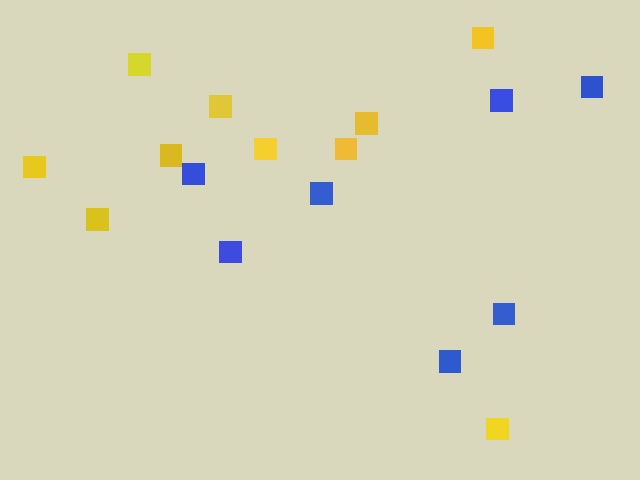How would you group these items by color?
There are 2 groups: one group of blue squares (7) and one group of yellow squares (10).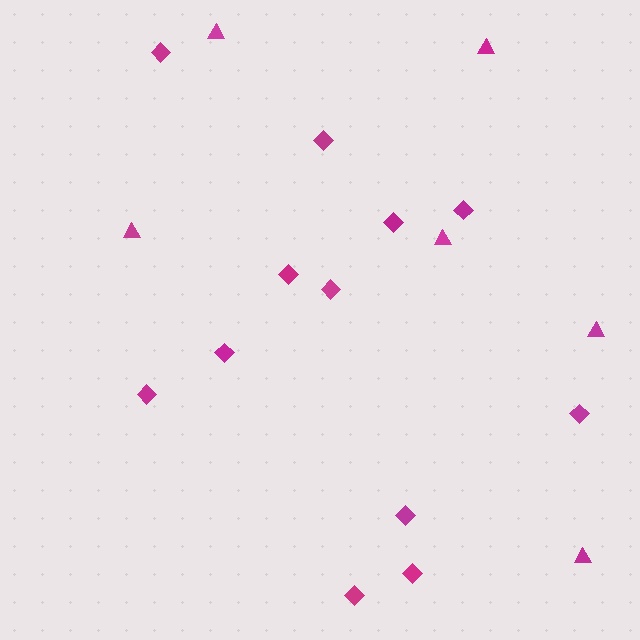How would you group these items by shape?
There are 2 groups: one group of diamonds (12) and one group of triangles (6).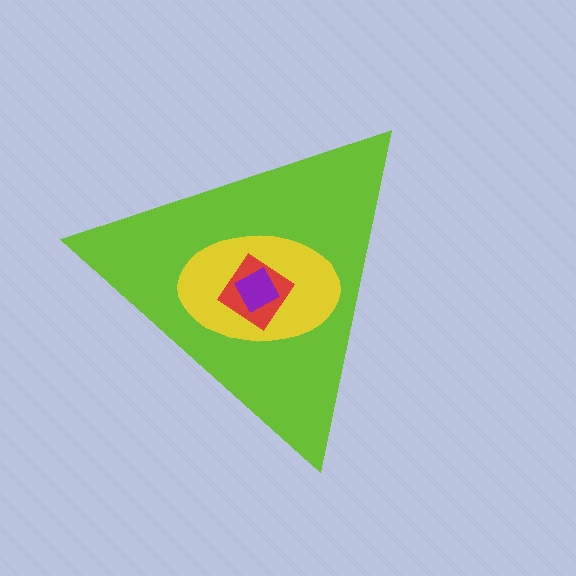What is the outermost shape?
The lime triangle.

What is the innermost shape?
The purple square.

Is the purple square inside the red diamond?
Yes.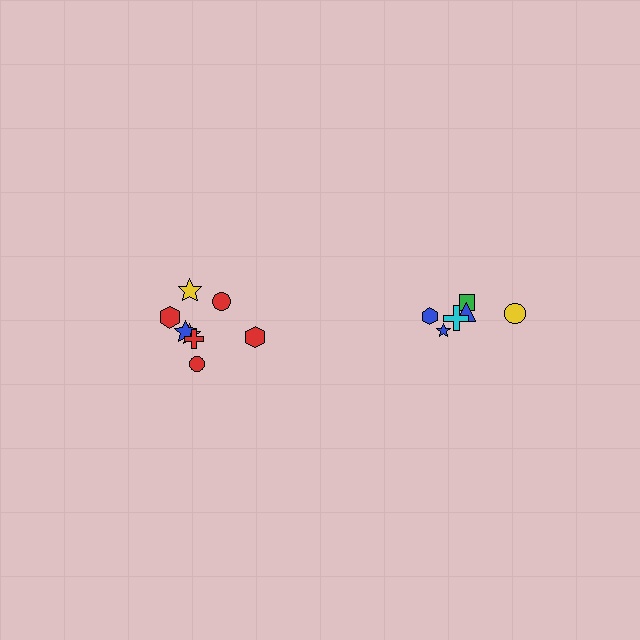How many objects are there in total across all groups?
There are 14 objects.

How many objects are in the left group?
There are 8 objects.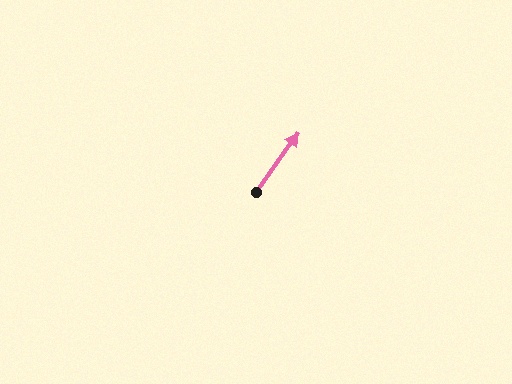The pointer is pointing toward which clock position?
Roughly 1 o'clock.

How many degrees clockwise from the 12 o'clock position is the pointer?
Approximately 36 degrees.